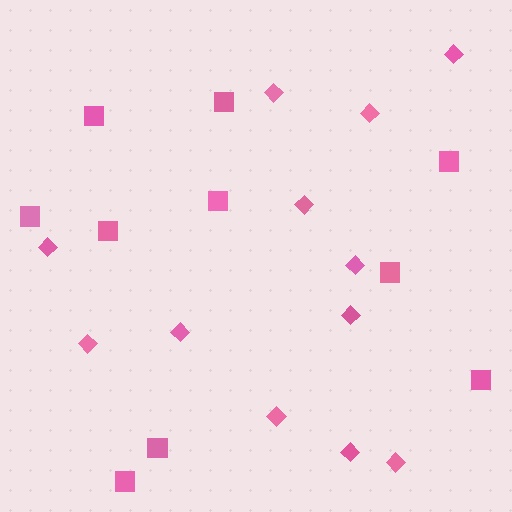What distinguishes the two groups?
There are 2 groups: one group of diamonds (12) and one group of squares (10).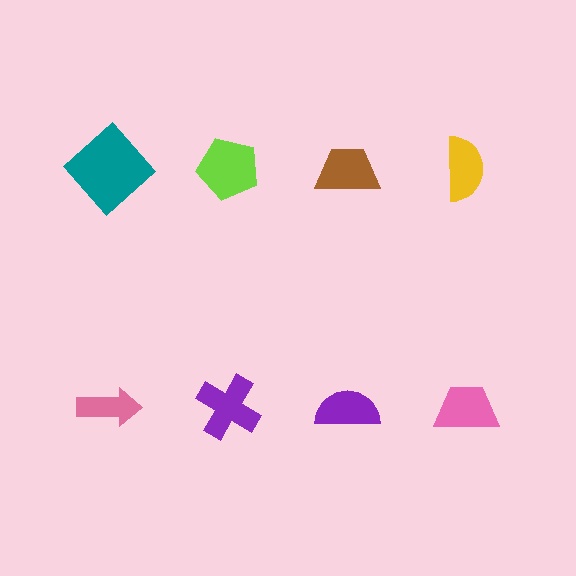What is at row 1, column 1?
A teal diamond.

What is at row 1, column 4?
A yellow semicircle.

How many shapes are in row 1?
4 shapes.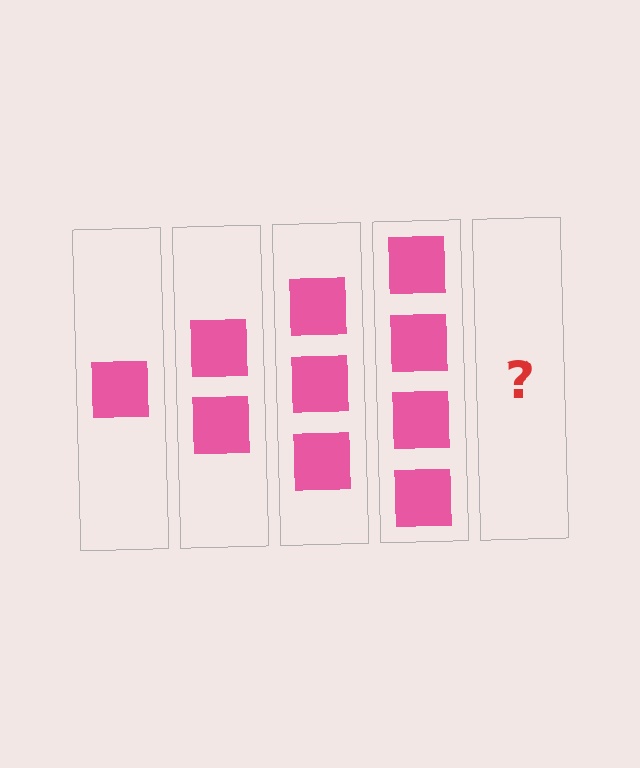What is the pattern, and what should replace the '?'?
The pattern is that each step adds one more square. The '?' should be 5 squares.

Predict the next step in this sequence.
The next step is 5 squares.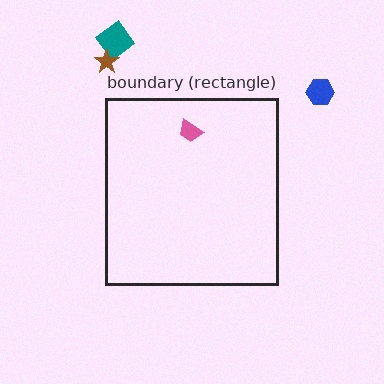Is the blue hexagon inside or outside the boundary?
Outside.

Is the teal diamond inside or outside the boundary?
Outside.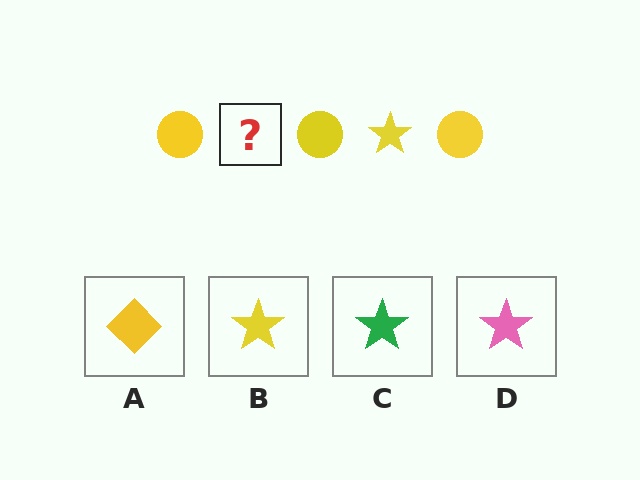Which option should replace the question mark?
Option B.